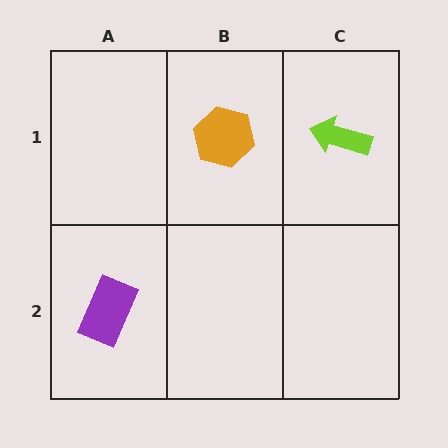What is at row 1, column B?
An orange hexagon.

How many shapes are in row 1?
2 shapes.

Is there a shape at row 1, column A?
No, that cell is empty.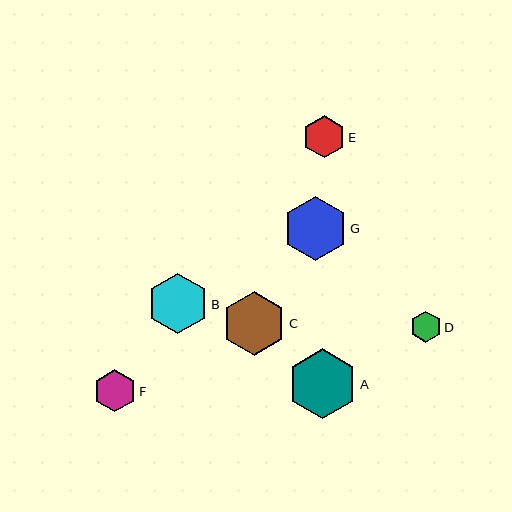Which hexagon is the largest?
Hexagon A is the largest with a size of approximately 70 pixels.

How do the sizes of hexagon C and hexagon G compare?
Hexagon C and hexagon G are approximately the same size.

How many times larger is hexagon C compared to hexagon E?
Hexagon C is approximately 1.5 times the size of hexagon E.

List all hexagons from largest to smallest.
From largest to smallest: A, C, G, B, F, E, D.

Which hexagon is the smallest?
Hexagon D is the smallest with a size of approximately 31 pixels.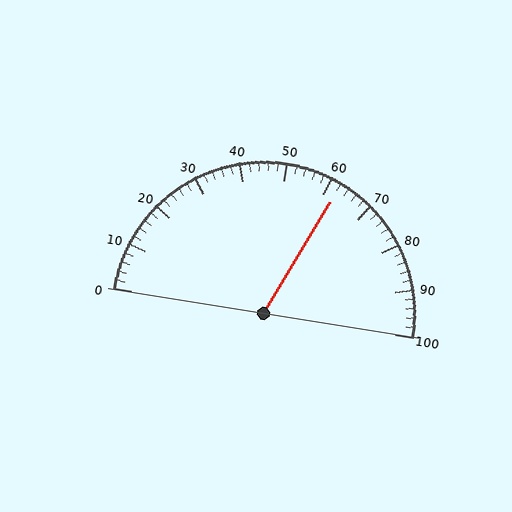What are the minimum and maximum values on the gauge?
The gauge ranges from 0 to 100.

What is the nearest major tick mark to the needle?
The nearest major tick mark is 60.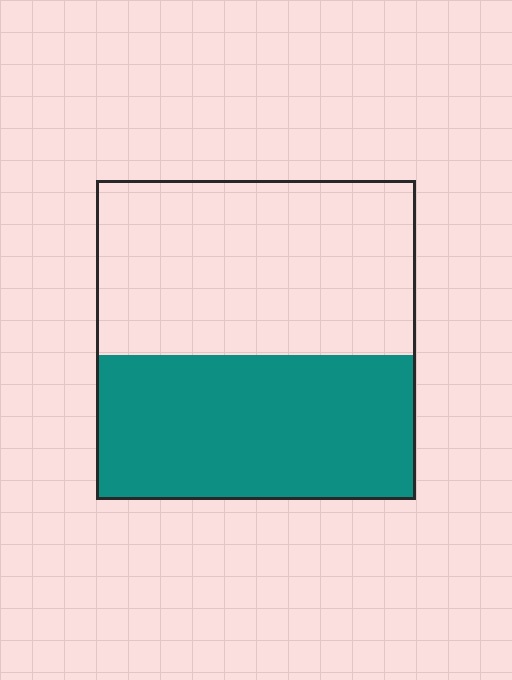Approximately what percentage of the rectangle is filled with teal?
Approximately 45%.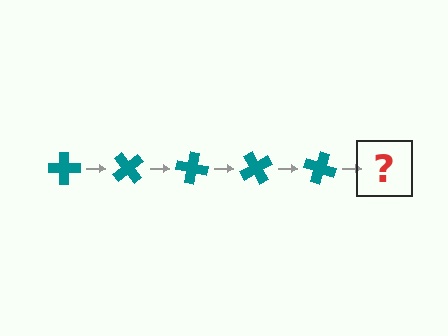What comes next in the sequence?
The next element should be a teal cross rotated 250 degrees.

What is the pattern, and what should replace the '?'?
The pattern is that the cross rotates 50 degrees each step. The '?' should be a teal cross rotated 250 degrees.